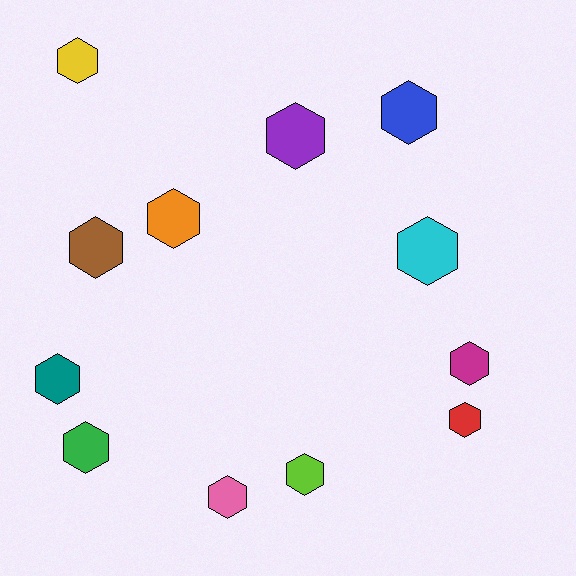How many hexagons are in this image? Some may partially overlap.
There are 12 hexagons.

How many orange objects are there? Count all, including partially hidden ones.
There is 1 orange object.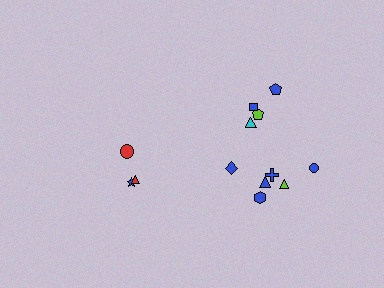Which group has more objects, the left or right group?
The right group.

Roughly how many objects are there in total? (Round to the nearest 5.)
Roughly 15 objects in total.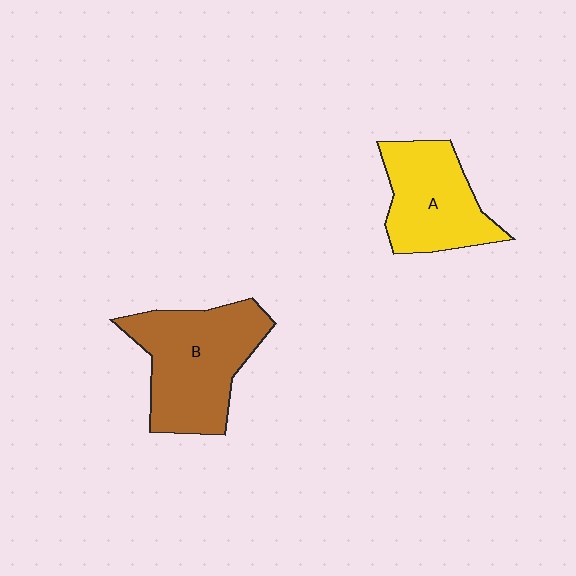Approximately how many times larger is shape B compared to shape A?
Approximately 1.3 times.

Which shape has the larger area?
Shape B (brown).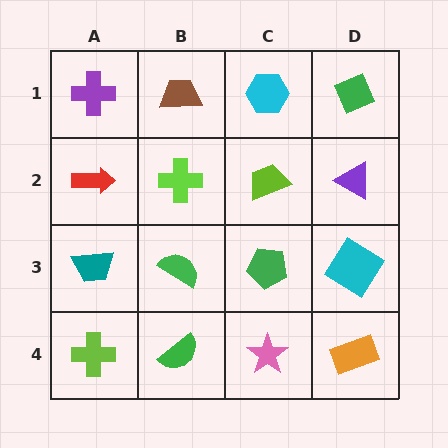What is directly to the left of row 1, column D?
A cyan hexagon.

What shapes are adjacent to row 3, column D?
A purple triangle (row 2, column D), an orange rectangle (row 4, column D), a green pentagon (row 3, column C).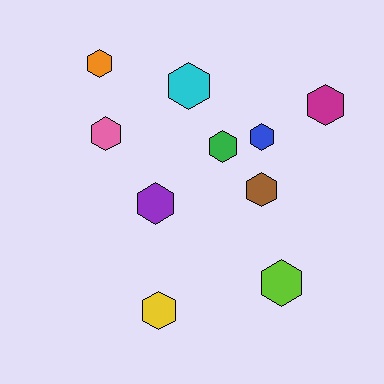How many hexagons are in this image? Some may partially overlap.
There are 10 hexagons.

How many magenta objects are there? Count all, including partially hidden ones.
There is 1 magenta object.